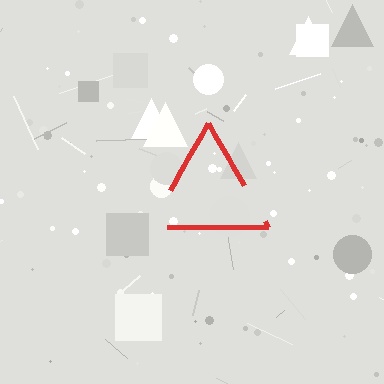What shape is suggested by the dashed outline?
The dashed outline suggests a triangle.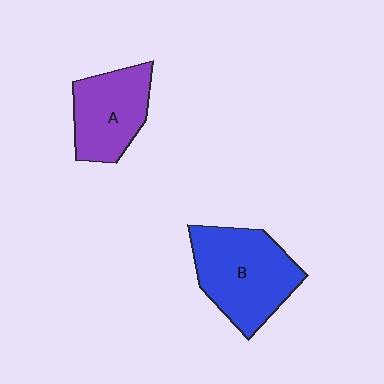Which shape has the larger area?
Shape B (blue).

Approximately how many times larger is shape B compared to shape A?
Approximately 1.4 times.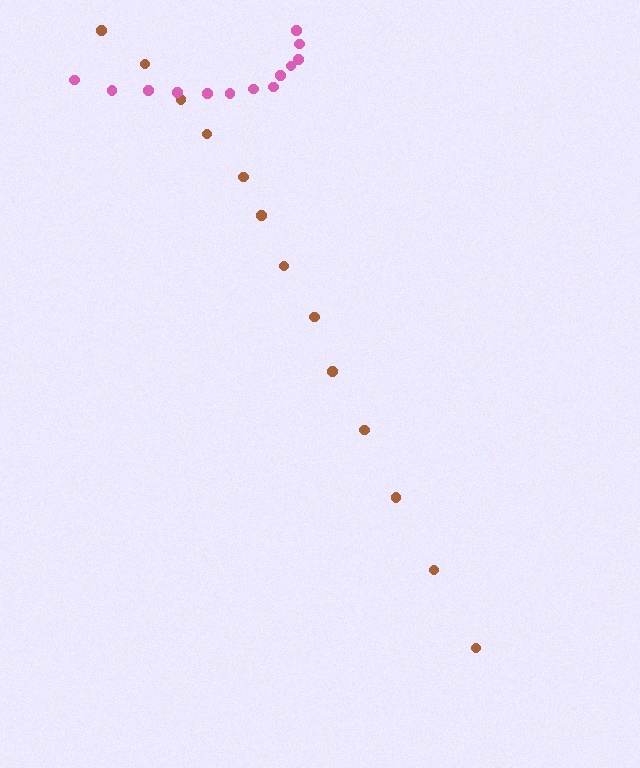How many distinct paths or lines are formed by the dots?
There are 2 distinct paths.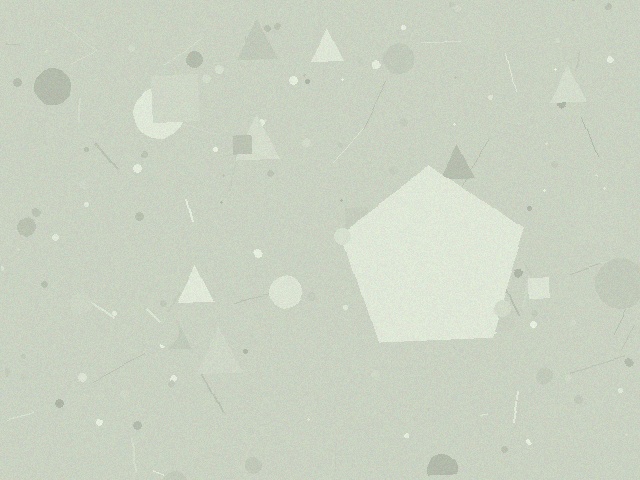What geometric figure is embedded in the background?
A pentagon is embedded in the background.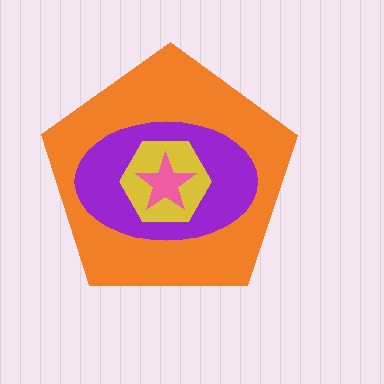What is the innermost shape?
The pink star.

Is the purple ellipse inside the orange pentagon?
Yes.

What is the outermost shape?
The orange pentagon.